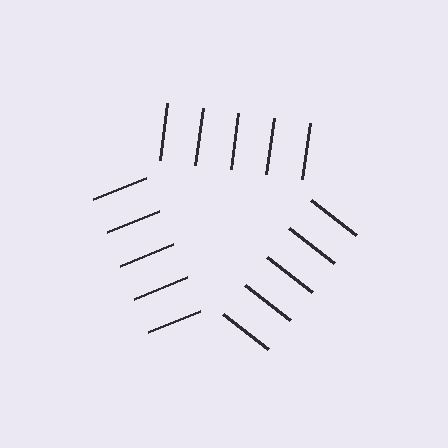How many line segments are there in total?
15 — 5 along each of the 3 edges.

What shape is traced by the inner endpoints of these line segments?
An illusory triangle — the line segments terminate on its edges but no continuous stroke is drawn.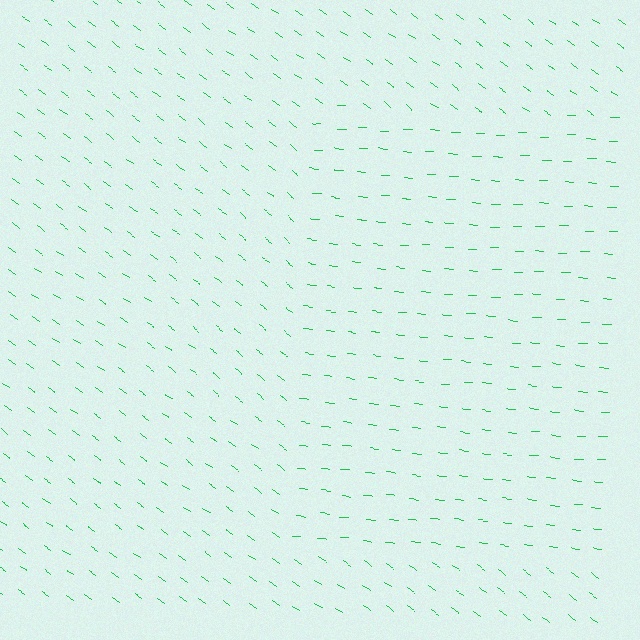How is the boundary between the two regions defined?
The boundary is defined purely by a change in line orientation (approximately 32 degrees difference). All lines are the same color and thickness.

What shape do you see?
I see a rectangle.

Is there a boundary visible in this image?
Yes, there is a texture boundary formed by a change in line orientation.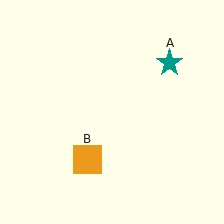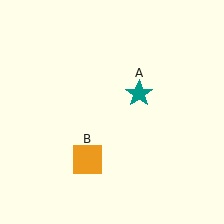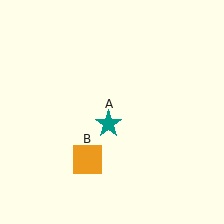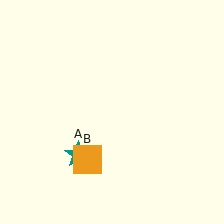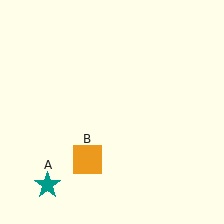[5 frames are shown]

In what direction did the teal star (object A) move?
The teal star (object A) moved down and to the left.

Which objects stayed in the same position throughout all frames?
Orange square (object B) remained stationary.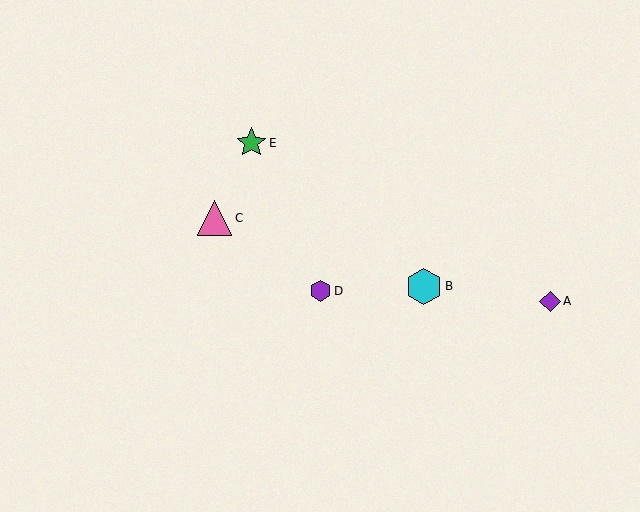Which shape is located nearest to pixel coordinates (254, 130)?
The green star (labeled E) at (251, 143) is nearest to that location.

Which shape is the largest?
The cyan hexagon (labeled B) is the largest.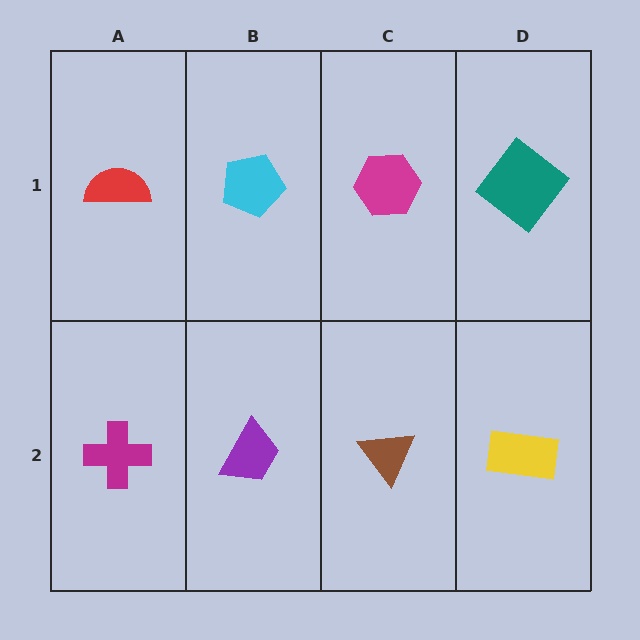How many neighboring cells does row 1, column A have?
2.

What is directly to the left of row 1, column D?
A magenta hexagon.